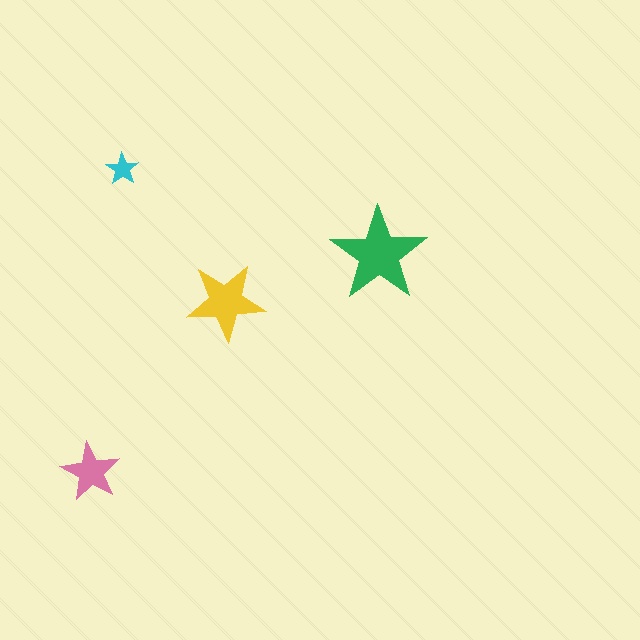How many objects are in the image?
There are 4 objects in the image.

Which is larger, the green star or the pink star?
The green one.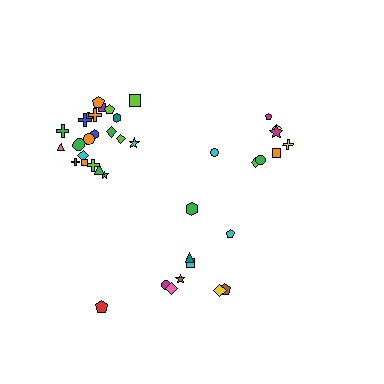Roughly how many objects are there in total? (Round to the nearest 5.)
Roughly 40 objects in total.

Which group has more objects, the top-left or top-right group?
The top-left group.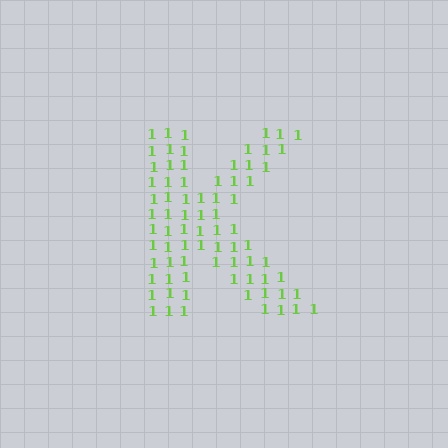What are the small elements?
The small elements are digit 1's.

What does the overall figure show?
The overall figure shows the letter K.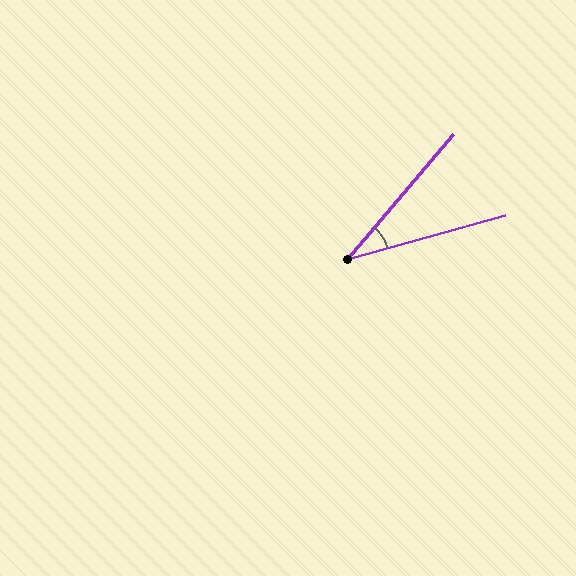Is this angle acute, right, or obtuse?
It is acute.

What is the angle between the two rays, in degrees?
Approximately 34 degrees.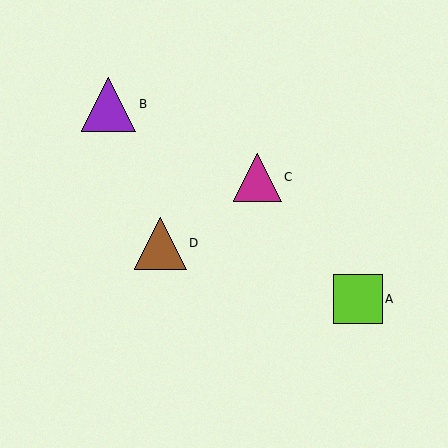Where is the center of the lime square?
The center of the lime square is at (358, 299).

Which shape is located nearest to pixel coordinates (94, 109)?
The purple triangle (labeled B) at (108, 104) is nearest to that location.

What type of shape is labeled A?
Shape A is a lime square.